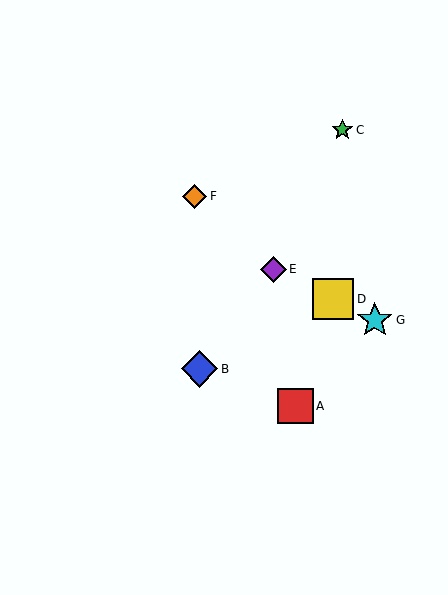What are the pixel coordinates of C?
Object C is at (342, 130).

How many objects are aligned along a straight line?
3 objects (D, E, G) are aligned along a straight line.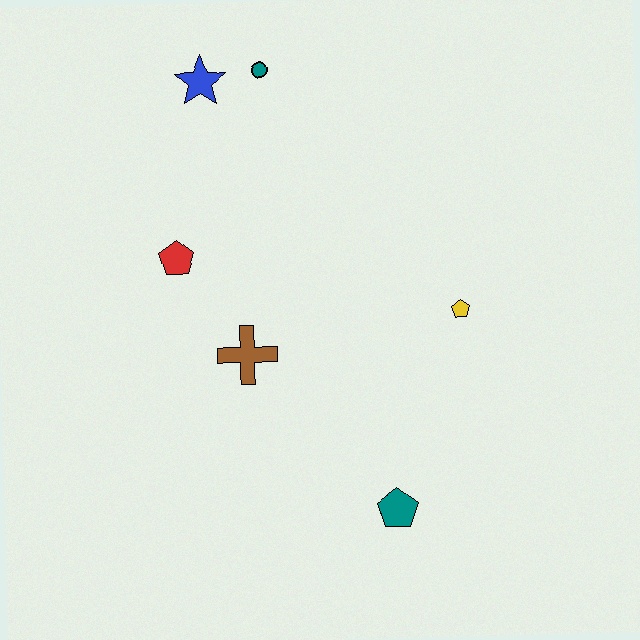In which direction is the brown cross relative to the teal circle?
The brown cross is below the teal circle.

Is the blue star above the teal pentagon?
Yes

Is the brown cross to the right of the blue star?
Yes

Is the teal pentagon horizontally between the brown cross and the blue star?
No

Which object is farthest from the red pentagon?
The teal pentagon is farthest from the red pentagon.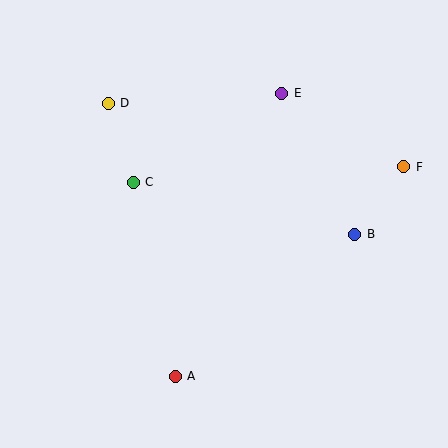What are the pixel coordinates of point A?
Point A is at (175, 376).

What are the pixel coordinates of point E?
Point E is at (282, 93).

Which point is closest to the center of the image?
Point C at (133, 182) is closest to the center.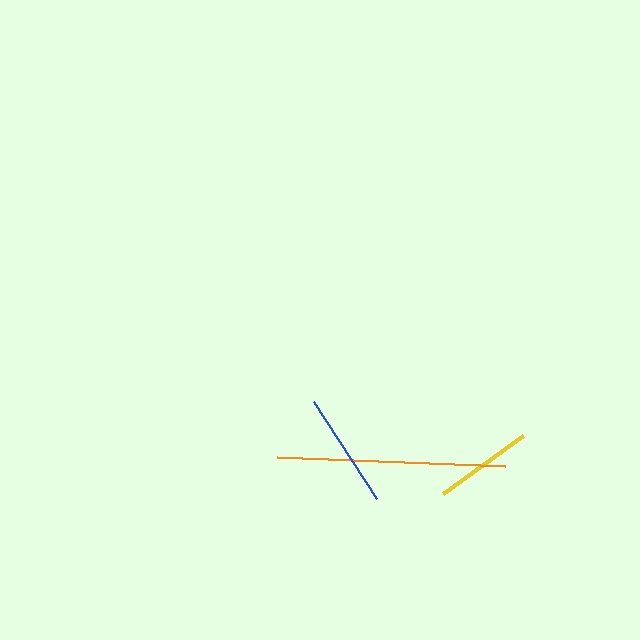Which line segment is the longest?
The orange line is the longest at approximately 228 pixels.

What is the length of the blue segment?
The blue segment is approximately 116 pixels long.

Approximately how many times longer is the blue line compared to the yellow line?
The blue line is approximately 1.2 times the length of the yellow line.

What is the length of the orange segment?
The orange segment is approximately 228 pixels long.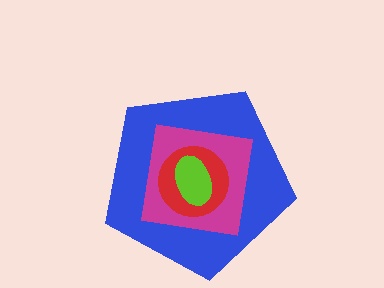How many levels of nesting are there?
4.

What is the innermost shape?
The lime ellipse.